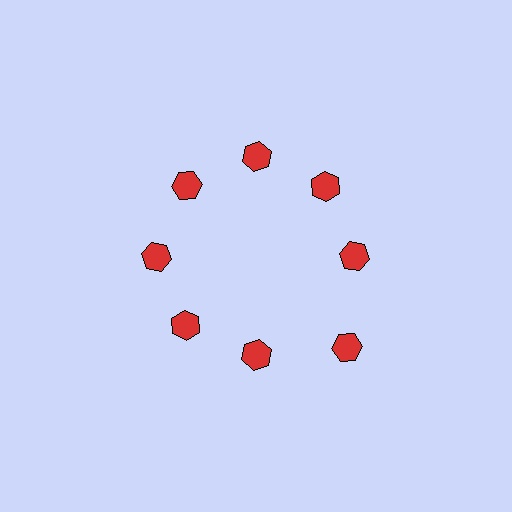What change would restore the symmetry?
The symmetry would be restored by moving it inward, back onto the ring so that all 8 hexagons sit at equal angles and equal distance from the center.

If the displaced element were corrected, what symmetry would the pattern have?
It would have 8-fold rotational symmetry — the pattern would map onto itself every 45 degrees.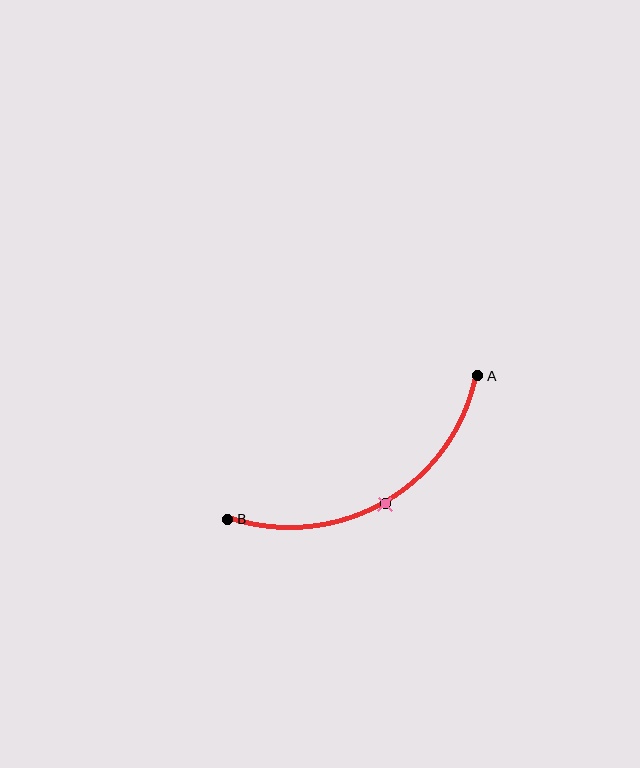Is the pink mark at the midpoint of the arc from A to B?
Yes. The pink mark lies on the arc at equal arc-length from both A and B — it is the arc midpoint.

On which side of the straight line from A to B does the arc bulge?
The arc bulges below the straight line connecting A and B.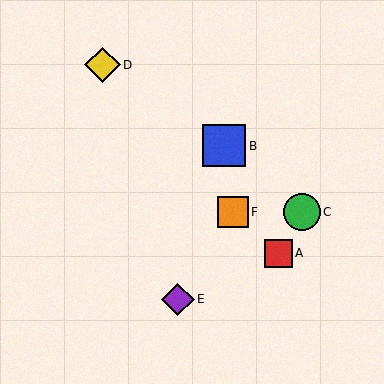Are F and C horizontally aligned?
Yes, both are at y≈212.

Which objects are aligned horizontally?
Objects C, F are aligned horizontally.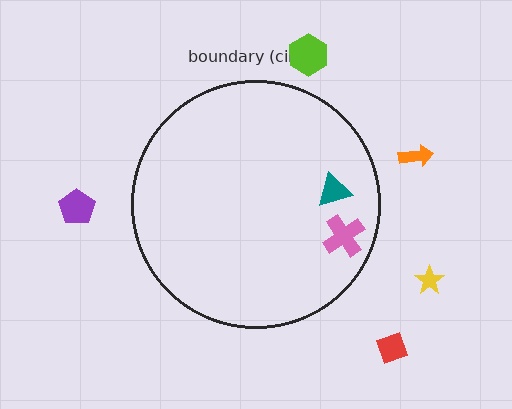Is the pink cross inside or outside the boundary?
Inside.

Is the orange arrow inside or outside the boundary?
Outside.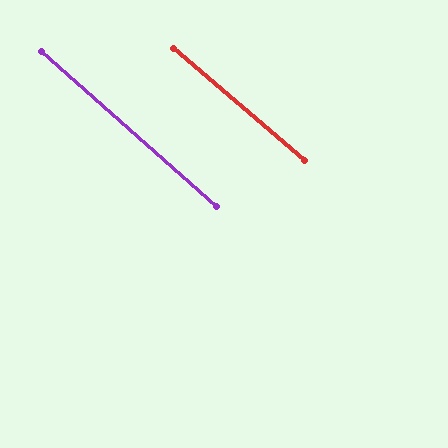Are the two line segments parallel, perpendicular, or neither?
Parallel — their directions differ by only 1.1°.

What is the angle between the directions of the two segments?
Approximately 1 degree.